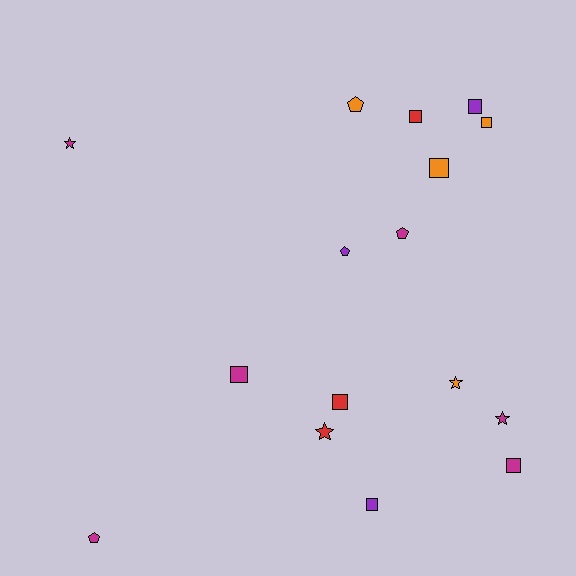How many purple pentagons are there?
There is 1 purple pentagon.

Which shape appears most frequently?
Square, with 8 objects.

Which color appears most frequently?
Magenta, with 6 objects.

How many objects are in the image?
There are 16 objects.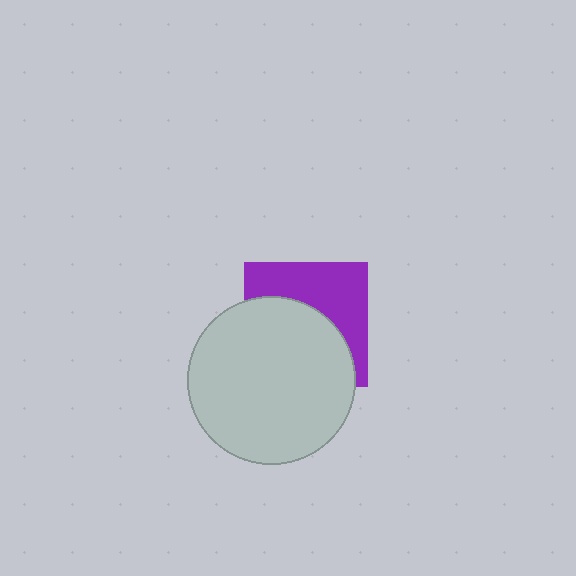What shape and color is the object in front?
The object in front is a light gray circle.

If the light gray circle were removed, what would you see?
You would see the complete purple square.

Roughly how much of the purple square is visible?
A small part of it is visible (roughly 44%).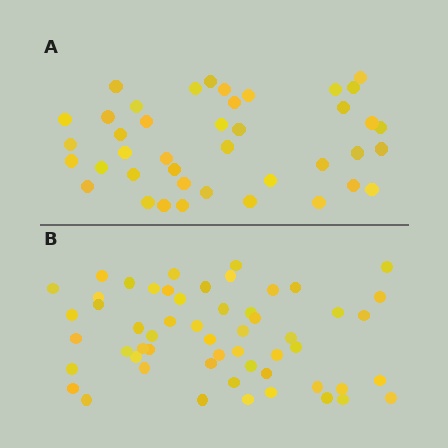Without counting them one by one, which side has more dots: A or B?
Region B (the bottom region) has more dots.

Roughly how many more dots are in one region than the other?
Region B has approximately 15 more dots than region A.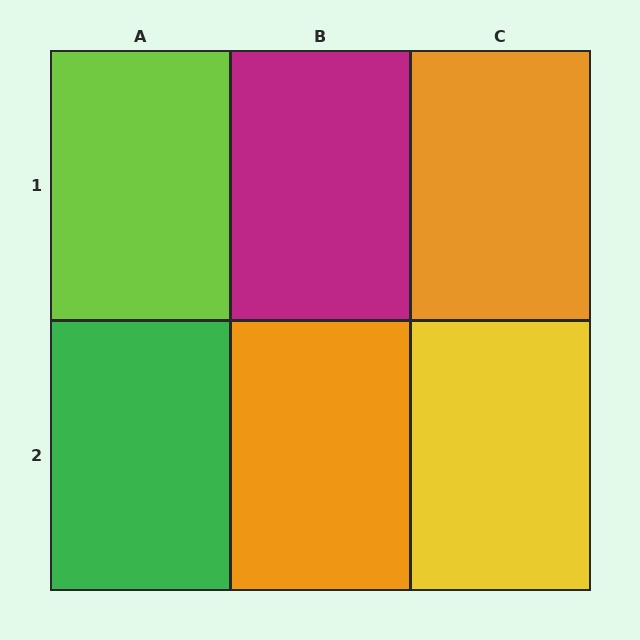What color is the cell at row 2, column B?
Orange.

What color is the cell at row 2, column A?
Green.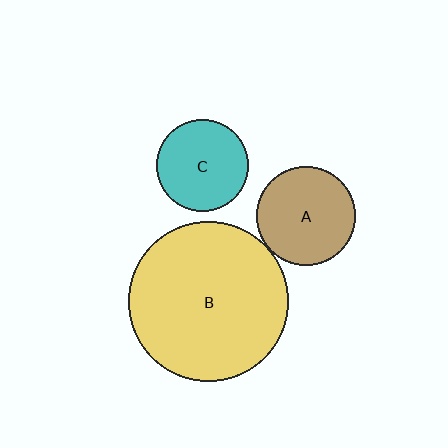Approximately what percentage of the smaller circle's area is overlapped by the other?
Approximately 5%.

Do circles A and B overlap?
Yes.